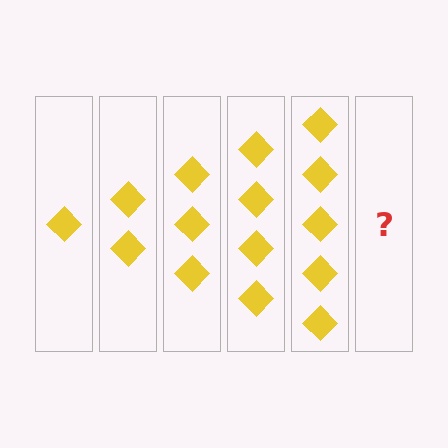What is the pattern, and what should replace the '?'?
The pattern is that each step adds one more diamond. The '?' should be 6 diamonds.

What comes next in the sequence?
The next element should be 6 diamonds.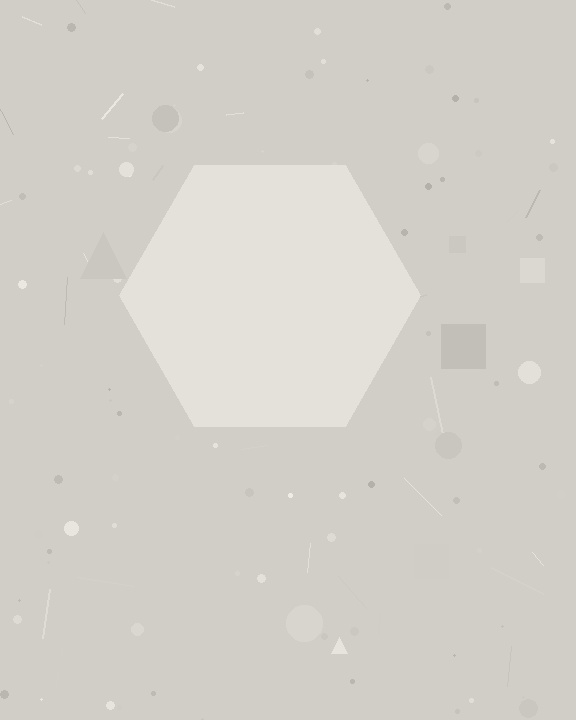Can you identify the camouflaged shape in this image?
The camouflaged shape is a hexagon.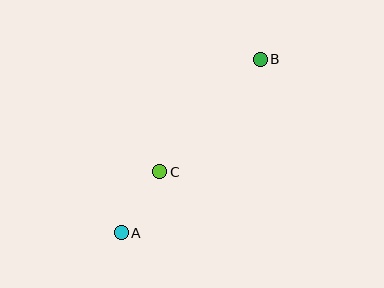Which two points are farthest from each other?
Points A and B are farthest from each other.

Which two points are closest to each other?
Points A and C are closest to each other.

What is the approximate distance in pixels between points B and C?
The distance between B and C is approximately 151 pixels.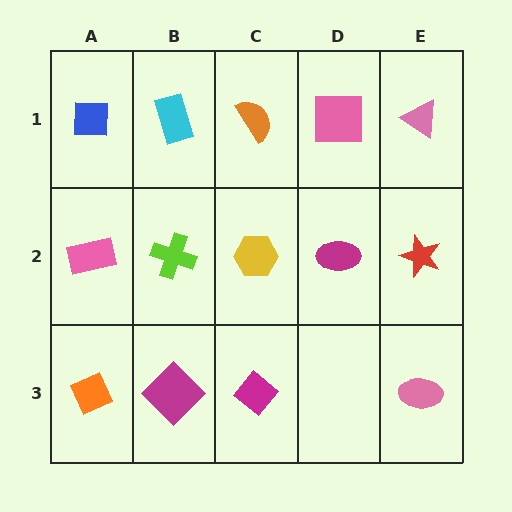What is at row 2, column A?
A pink rectangle.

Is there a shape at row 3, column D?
No, that cell is empty.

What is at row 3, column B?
A magenta diamond.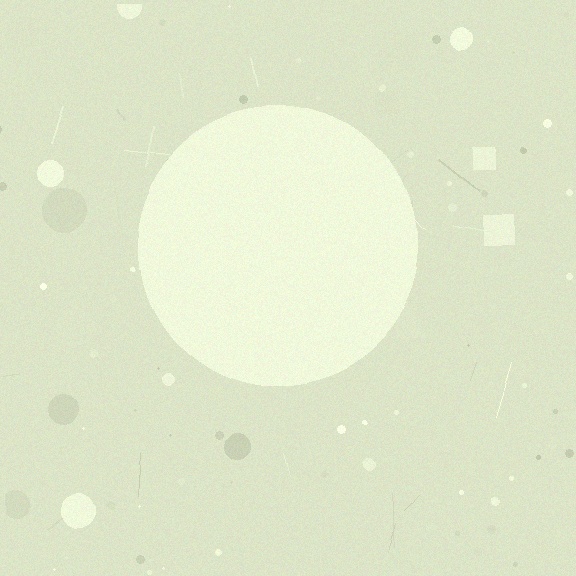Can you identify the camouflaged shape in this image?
The camouflaged shape is a circle.